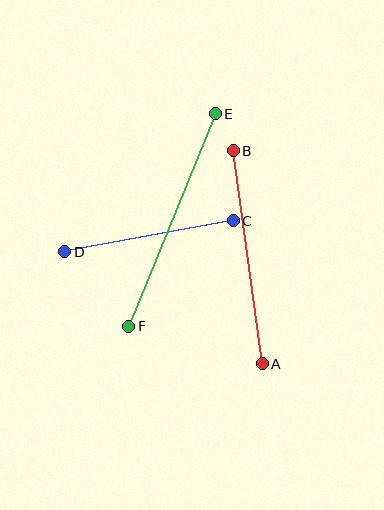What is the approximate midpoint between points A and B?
The midpoint is at approximately (248, 257) pixels.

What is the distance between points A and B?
The distance is approximately 215 pixels.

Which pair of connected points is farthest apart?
Points E and F are farthest apart.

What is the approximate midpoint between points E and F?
The midpoint is at approximately (172, 220) pixels.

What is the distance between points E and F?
The distance is approximately 229 pixels.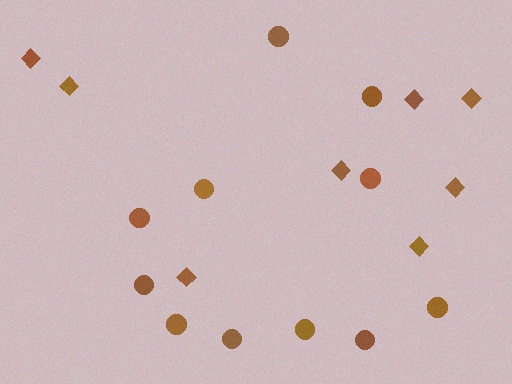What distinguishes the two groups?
There are 2 groups: one group of circles (11) and one group of diamonds (8).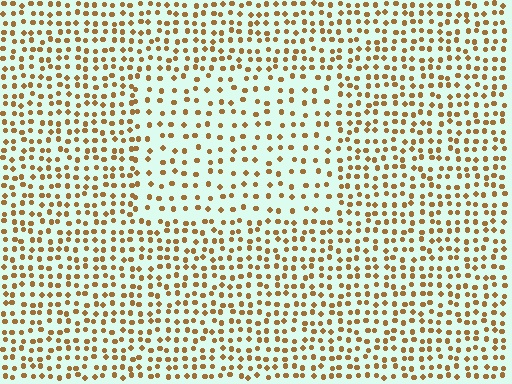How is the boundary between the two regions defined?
The boundary is defined by a change in element density (approximately 1.7x ratio). All elements are the same color, size, and shape.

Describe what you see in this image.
The image contains small brown elements arranged at two different densities. A rectangle-shaped region is visible where the elements are less densely packed than the surrounding area.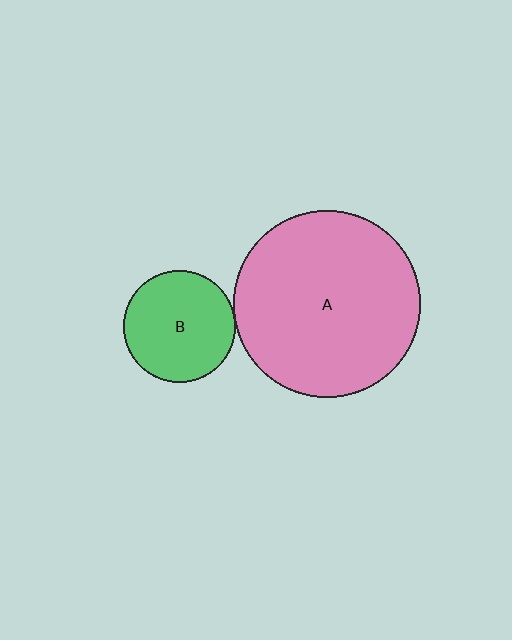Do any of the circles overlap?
No, none of the circles overlap.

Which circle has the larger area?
Circle A (pink).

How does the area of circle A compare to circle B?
Approximately 2.8 times.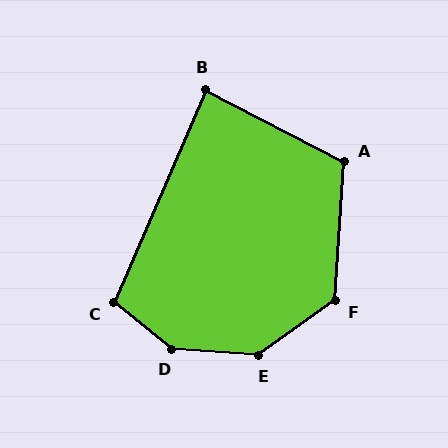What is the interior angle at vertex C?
Approximately 105 degrees (obtuse).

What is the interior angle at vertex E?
Approximately 141 degrees (obtuse).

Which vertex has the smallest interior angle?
B, at approximately 86 degrees.